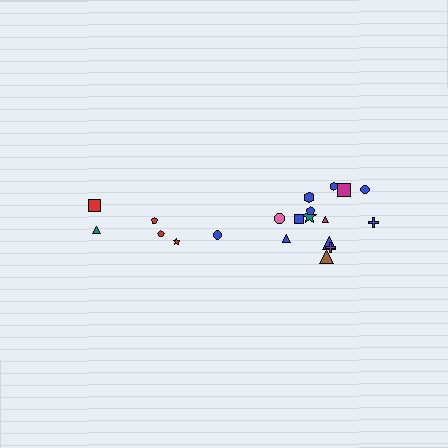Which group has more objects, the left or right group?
The right group.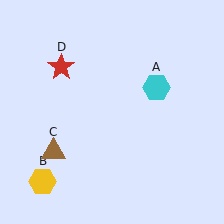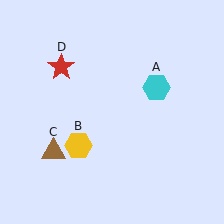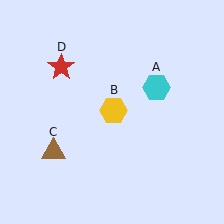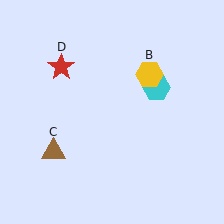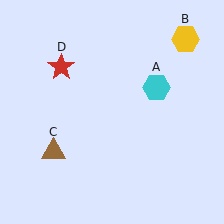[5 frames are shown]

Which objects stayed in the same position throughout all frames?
Cyan hexagon (object A) and brown triangle (object C) and red star (object D) remained stationary.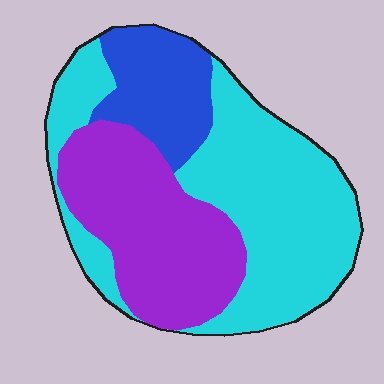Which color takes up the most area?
Cyan, at roughly 50%.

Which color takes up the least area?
Blue, at roughly 15%.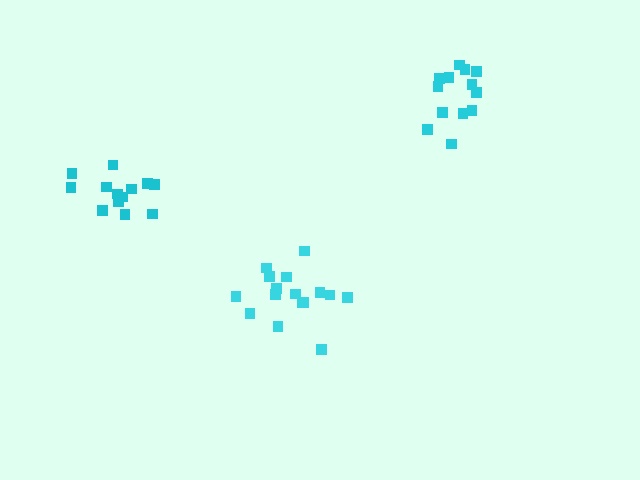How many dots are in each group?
Group 1: 16 dots, Group 2: 13 dots, Group 3: 13 dots (42 total).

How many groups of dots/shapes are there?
There are 3 groups.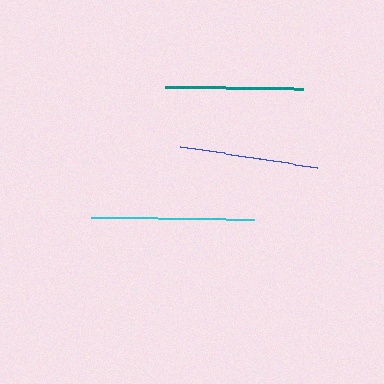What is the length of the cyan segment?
The cyan segment is approximately 163 pixels long.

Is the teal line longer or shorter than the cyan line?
The cyan line is longer than the teal line.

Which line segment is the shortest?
The teal line is the shortest at approximately 138 pixels.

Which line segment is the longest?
The cyan line is the longest at approximately 163 pixels.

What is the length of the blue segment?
The blue segment is approximately 139 pixels long.